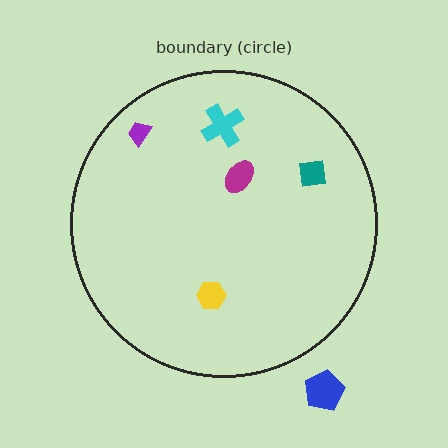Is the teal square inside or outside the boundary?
Inside.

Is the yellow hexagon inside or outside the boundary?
Inside.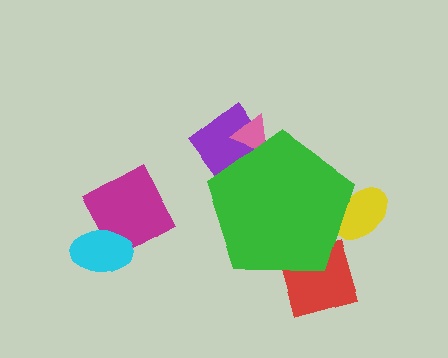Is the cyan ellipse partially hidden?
No, the cyan ellipse is fully visible.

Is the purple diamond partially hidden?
Yes, the purple diamond is partially hidden behind the green pentagon.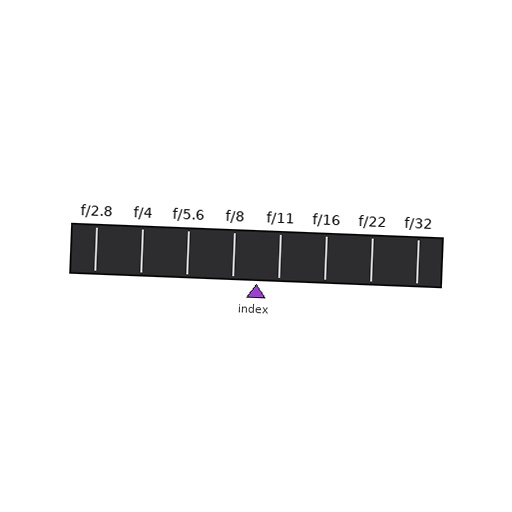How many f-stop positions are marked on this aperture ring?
There are 8 f-stop positions marked.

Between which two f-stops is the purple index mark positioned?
The index mark is between f/8 and f/11.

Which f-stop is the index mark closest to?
The index mark is closest to f/11.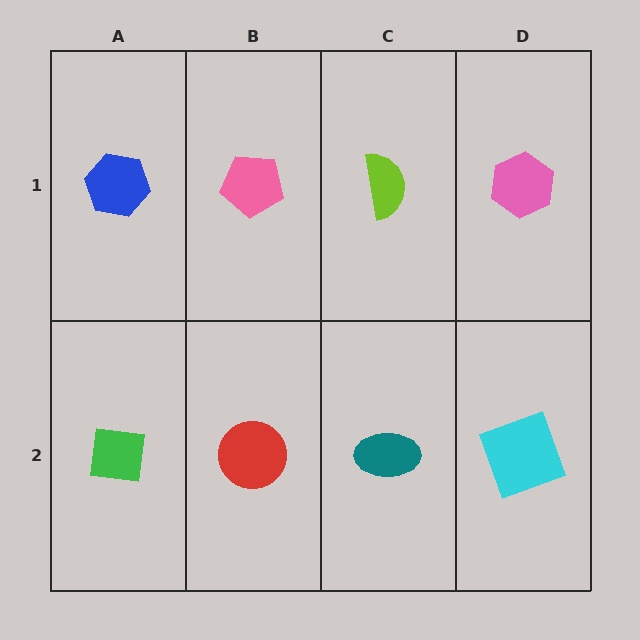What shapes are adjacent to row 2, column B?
A pink pentagon (row 1, column B), a green square (row 2, column A), a teal ellipse (row 2, column C).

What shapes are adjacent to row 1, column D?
A cyan square (row 2, column D), a lime semicircle (row 1, column C).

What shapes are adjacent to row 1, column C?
A teal ellipse (row 2, column C), a pink pentagon (row 1, column B), a pink hexagon (row 1, column D).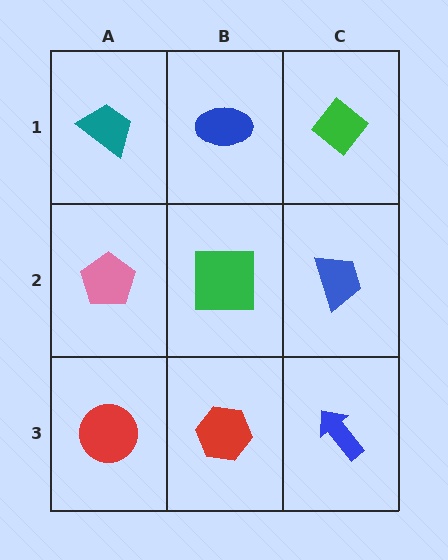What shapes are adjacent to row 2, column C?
A green diamond (row 1, column C), a blue arrow (row 3, column C), a green square (row 2, column B).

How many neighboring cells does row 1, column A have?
2.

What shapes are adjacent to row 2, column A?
A teal trapezoid (row 1, column A), a red circle (row 3, column A), a green square (row 2, column B).